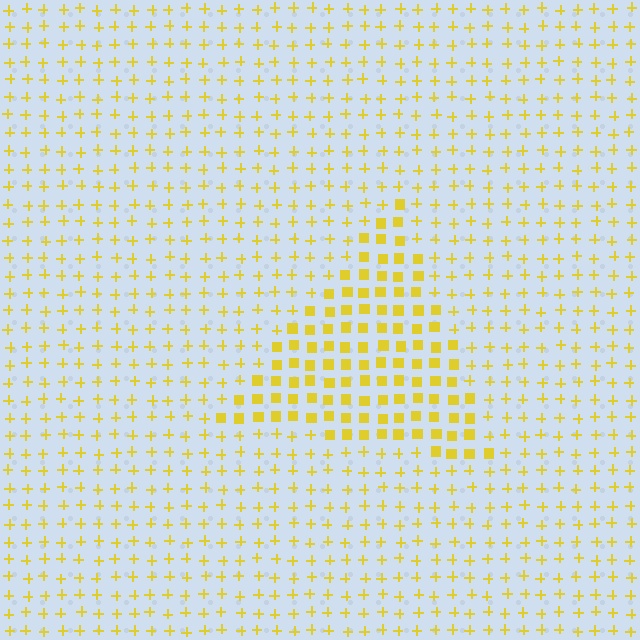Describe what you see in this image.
The image is filled with small yellow elements arranged in a uniform grid. A triangle-shaped region contains squares, while the surrounding area contains plus signs. The boundary is defined purely by the change in element shape.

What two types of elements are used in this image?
The image uses squares inside the triangle region and plus signs outside it.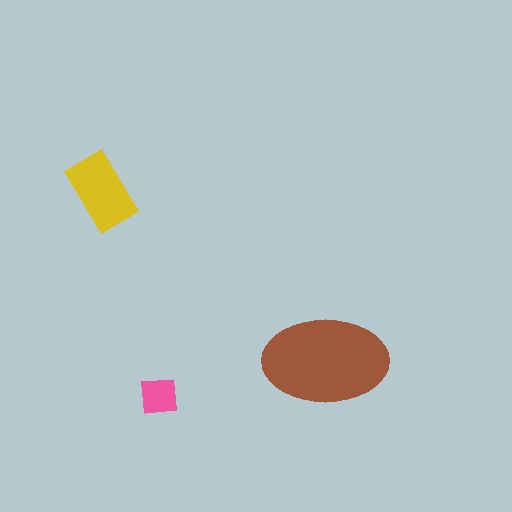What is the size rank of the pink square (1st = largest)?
3rd.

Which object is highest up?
The yellow rectangle is topmost.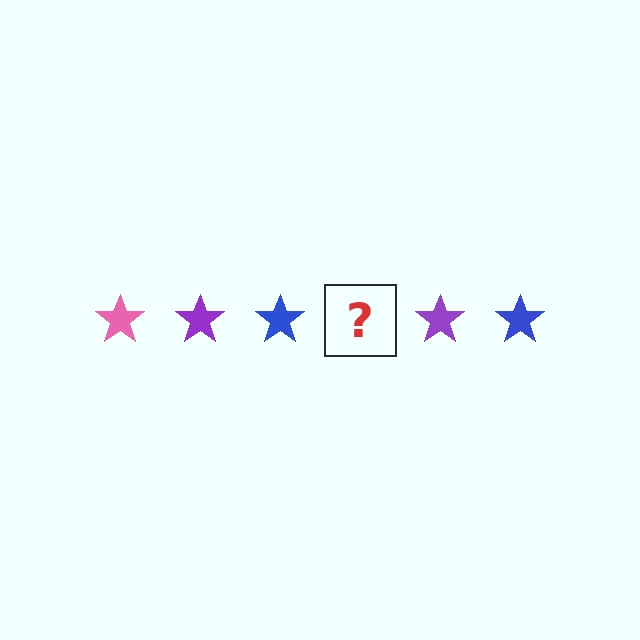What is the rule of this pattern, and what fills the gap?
The rule is that the pattern cycles through pink, purple, blue stars. The gap should be filled with a pink star.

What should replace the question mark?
The question mark should be replaced with a pink star.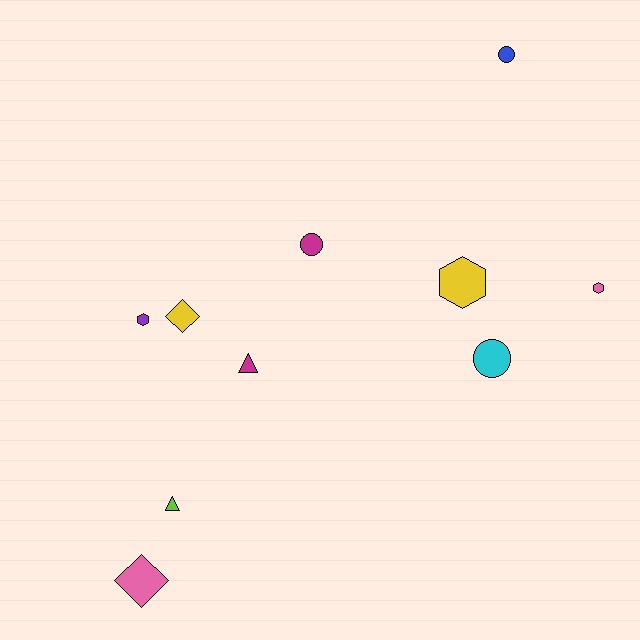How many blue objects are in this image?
There is 1 blue object.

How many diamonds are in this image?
There are 2 diamonds.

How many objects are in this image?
There are 10 objects.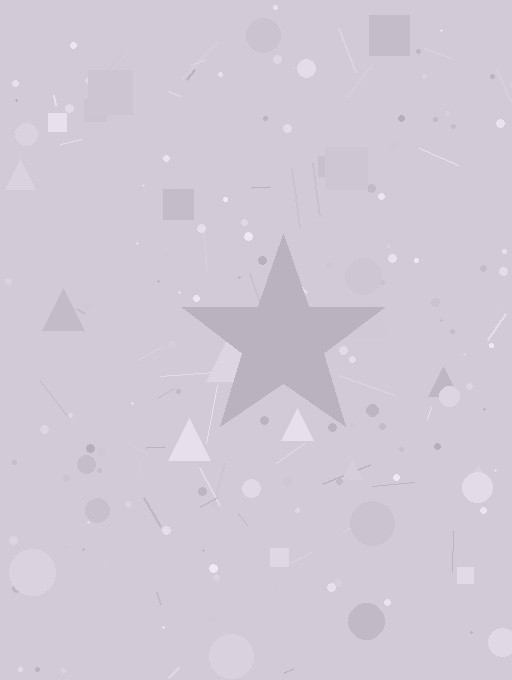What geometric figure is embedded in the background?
A star is embedded in the background.